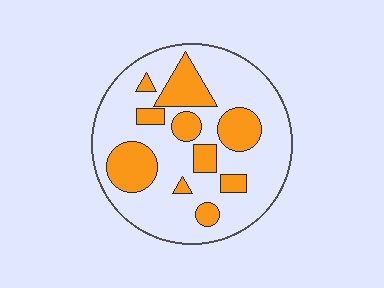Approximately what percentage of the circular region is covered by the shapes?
Approximately 30%.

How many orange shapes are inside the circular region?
10.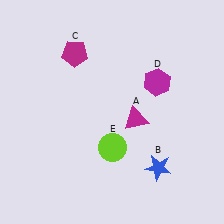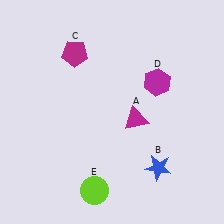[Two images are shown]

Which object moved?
The lime circle (E) moved down.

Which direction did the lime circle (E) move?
The lime circle (E) moved down.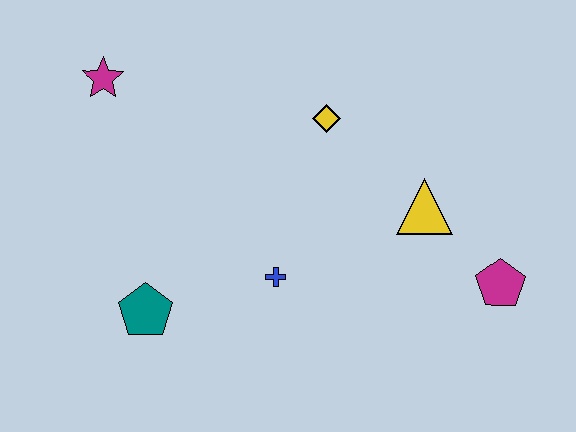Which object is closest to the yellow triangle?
The magenta pentagon is closest to the yellow triangle.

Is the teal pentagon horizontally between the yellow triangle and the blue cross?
No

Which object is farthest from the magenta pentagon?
The magenta star is farthest from the magenta pentagon.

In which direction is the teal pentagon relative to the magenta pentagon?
The teal pentagon is to the left of the magenta pentagon.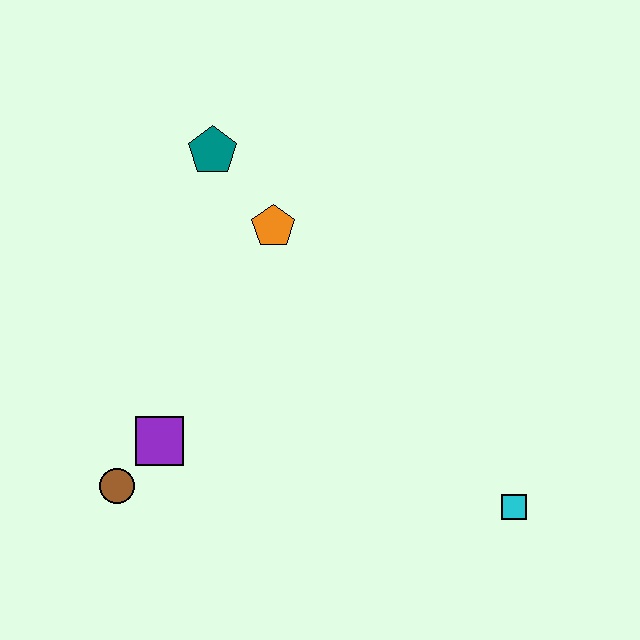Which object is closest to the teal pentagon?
The orange pentagon is closest to the teal pentagon.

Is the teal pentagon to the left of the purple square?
No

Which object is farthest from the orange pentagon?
The cyan square is farthest from the orange pentagon.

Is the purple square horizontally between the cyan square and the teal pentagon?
No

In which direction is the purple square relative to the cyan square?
The purple square is to the left of the cyan square.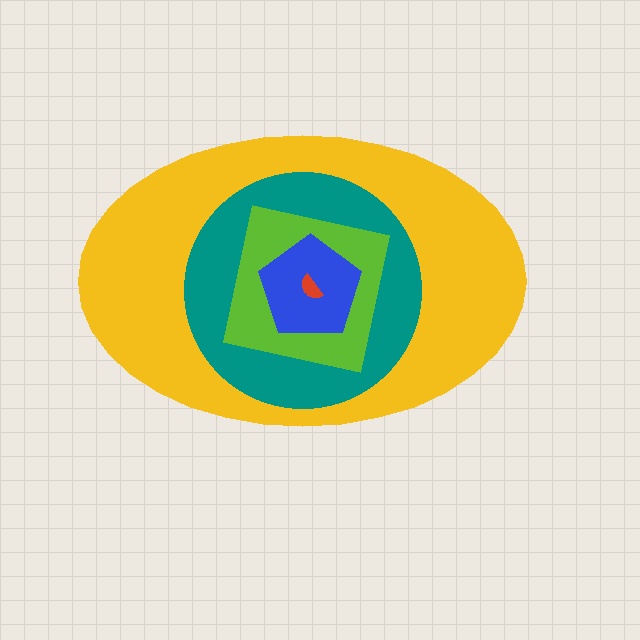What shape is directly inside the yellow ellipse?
The teal circle.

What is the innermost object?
The red semicircle.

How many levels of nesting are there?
5.